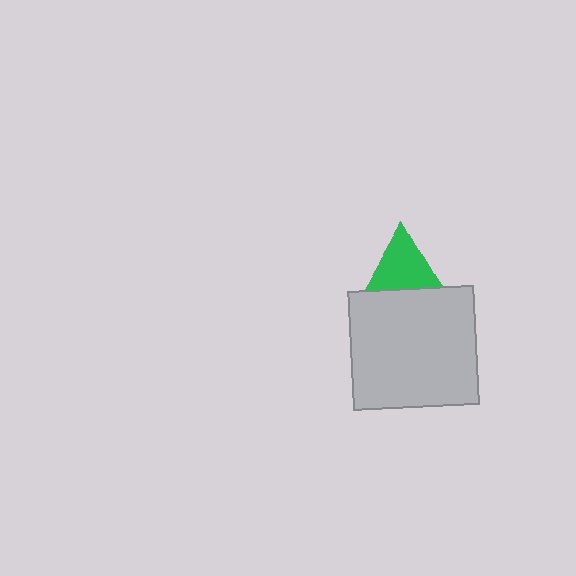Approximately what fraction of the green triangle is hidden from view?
Roughly 35% of the green triangle is hidden behind the light gray rectangle.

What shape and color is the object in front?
The object in front is a light gray rectangle.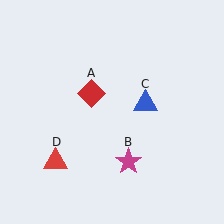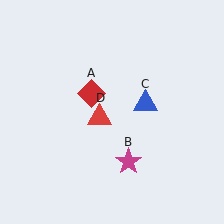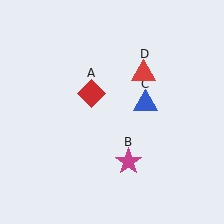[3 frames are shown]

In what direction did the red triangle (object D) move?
The red triangle (object D) moved up and to the right.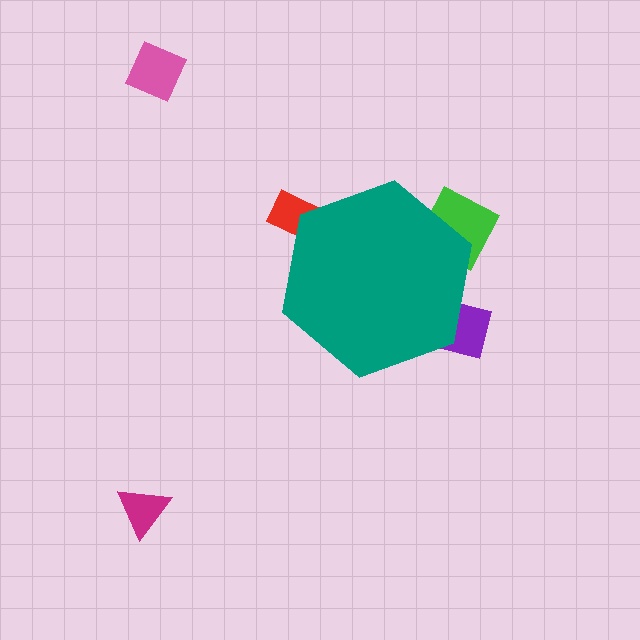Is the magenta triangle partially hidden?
No, the magenta triangle is fully visible.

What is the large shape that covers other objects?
A teal hexagon.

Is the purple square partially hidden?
Yes, the purple square is partially hidden behind the teal hexagon.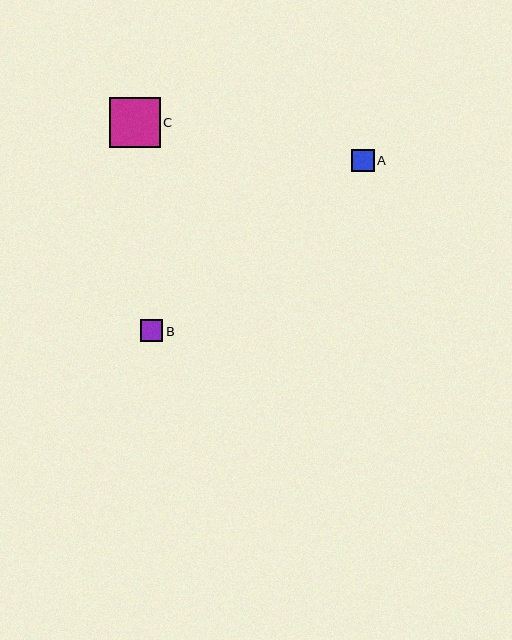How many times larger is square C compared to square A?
Square C is approximately 2.2 times the size of square A.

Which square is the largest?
Square C is the largest with a size of approximately 51 pixels.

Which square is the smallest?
Square B is the smallest with a size of approximately 22 pixels.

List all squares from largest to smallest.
From largest to smallest: C, A, B.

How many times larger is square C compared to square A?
Square C is approximately 2.2 times the size of square A.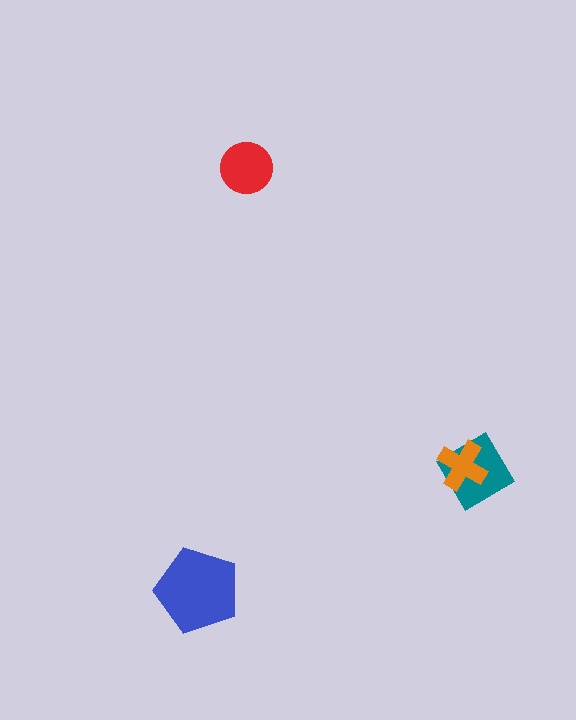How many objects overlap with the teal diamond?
1 object overlaps with the teal diamond.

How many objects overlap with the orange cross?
1 object overlaps with the orange cross.